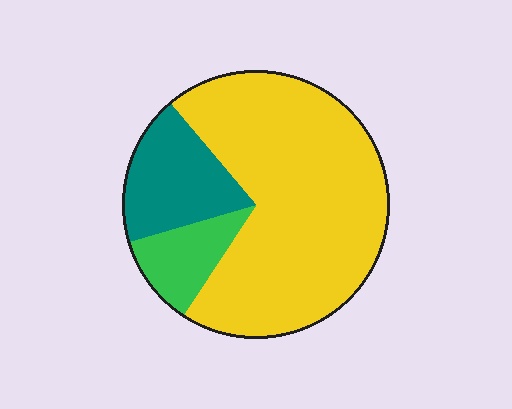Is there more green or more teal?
Teal.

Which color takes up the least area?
Green, at roughly 10%.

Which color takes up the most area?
Yellow, at roughly 70%.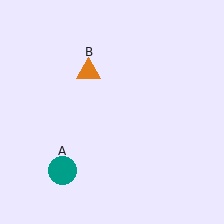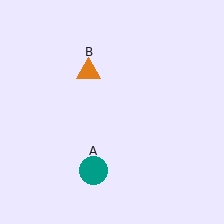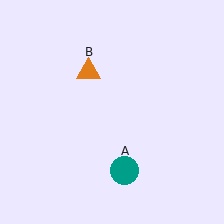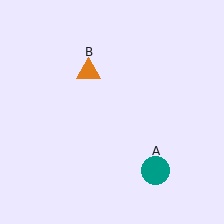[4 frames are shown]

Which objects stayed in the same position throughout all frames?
Orange triangle (object B) remained stationary.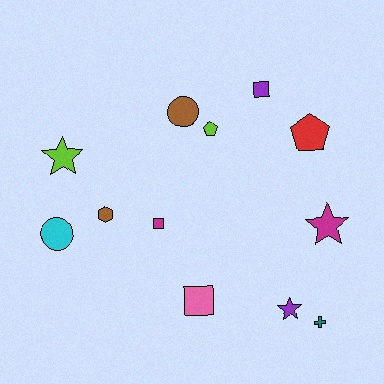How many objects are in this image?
There are 12 objects.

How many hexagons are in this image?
There is 1 hexagon.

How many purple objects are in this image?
There are 2 purple objects.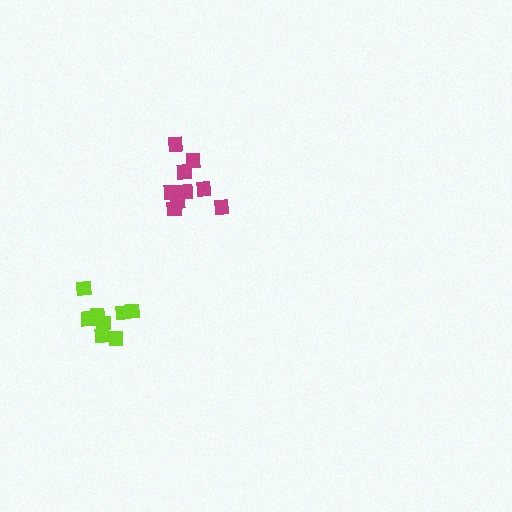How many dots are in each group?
Group 1: 8 dots, Group 2: 9 dots (17 total).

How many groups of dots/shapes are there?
There are 2 groups.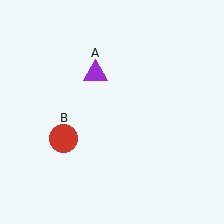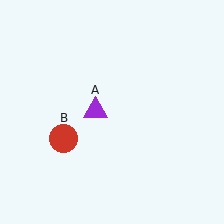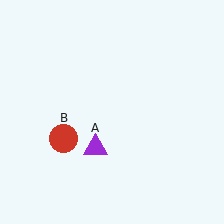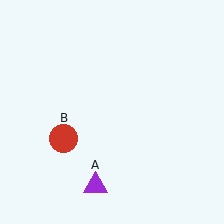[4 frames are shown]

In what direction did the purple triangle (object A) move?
The purple triangle (object A) moved down.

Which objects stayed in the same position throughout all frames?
Red circle (object B) remained stationary.